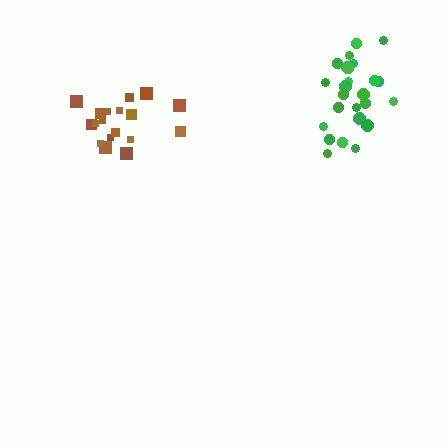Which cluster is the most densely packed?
Green.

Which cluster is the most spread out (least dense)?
Brown.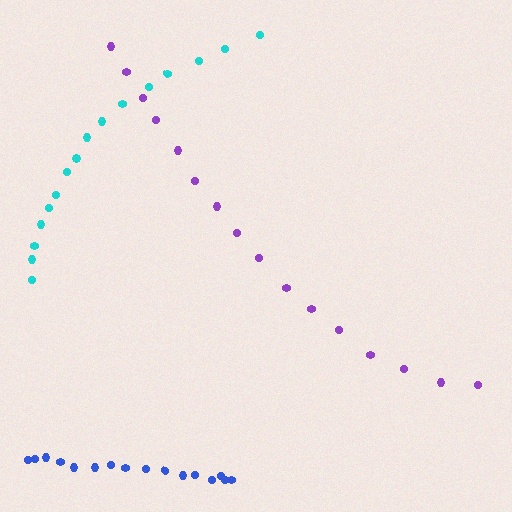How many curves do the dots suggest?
There are 3 distinct paths.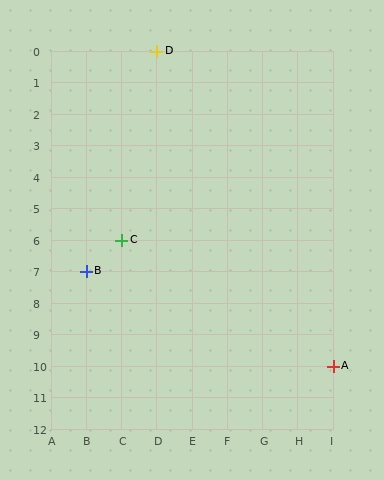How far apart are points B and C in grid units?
Points B and C are 1 column and 1 row apart (about 1.4 grid units diagonally).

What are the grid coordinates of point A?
Point A is at grid coordinates (I, 10).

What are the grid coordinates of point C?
Point C is at grid coordinates (C, 6).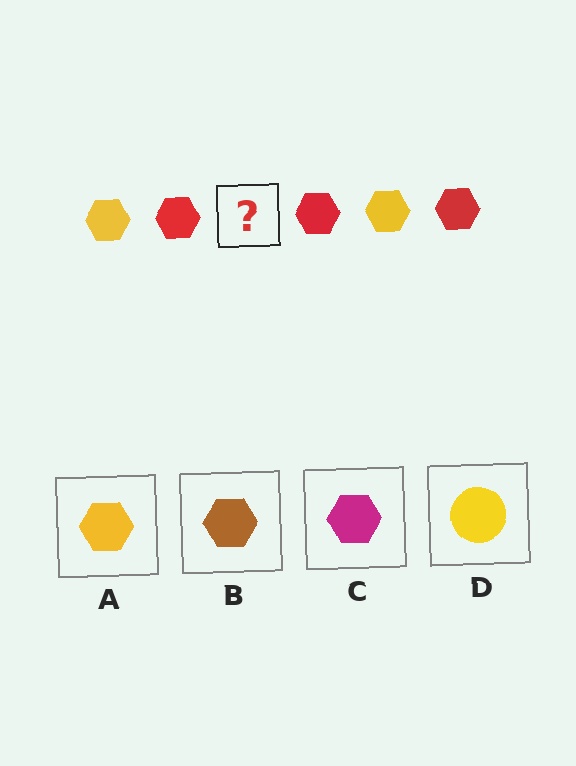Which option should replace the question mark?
Option A.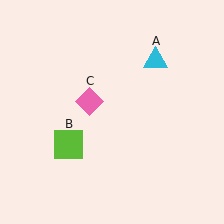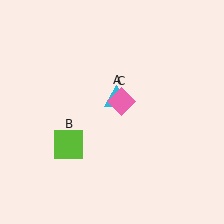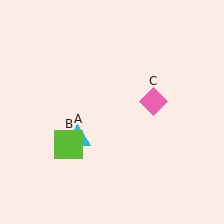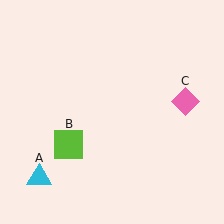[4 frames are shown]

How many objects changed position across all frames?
2 objects changed position: cyan triangle (object A), pink diamond (object C).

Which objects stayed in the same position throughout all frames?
Lime square (object B) remained stationary.